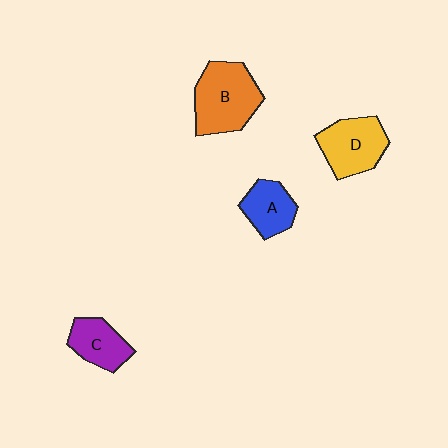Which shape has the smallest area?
Shape A (blue).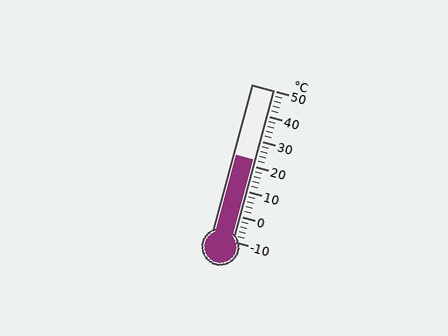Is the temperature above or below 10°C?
The temperature is above 10°C.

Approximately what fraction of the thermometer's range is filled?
The thermometer is filled to approximately 55% of its range.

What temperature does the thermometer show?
The thermometer shows approximately 22°C.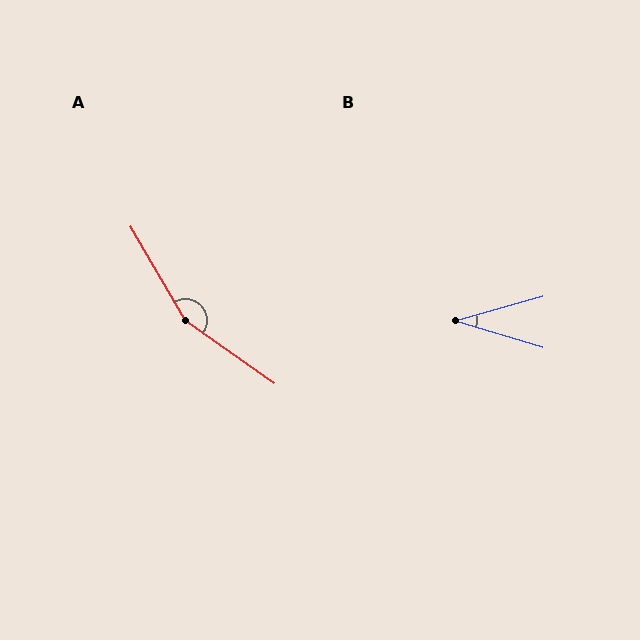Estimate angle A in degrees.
Approximately 156 degrees.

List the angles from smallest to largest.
B (33°), A (156°).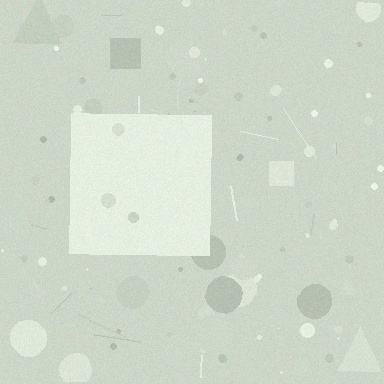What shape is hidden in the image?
A square is hidden in the image.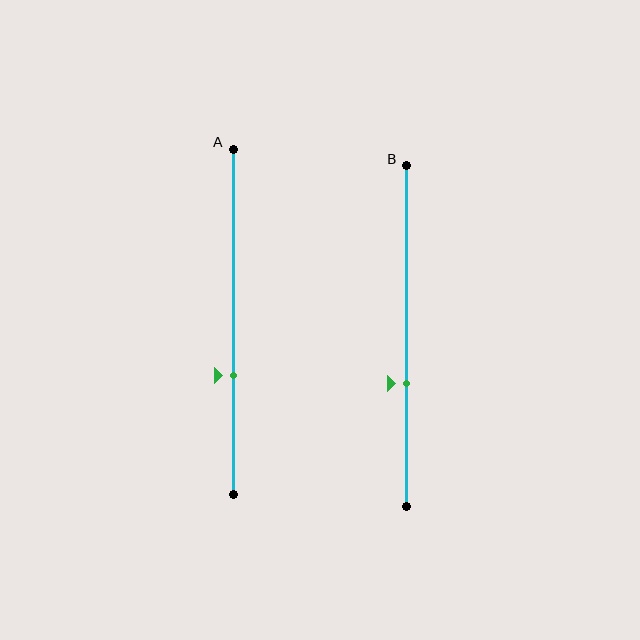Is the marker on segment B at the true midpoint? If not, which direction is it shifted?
No, the marker on segment B is shifted downward by about 14% of the segment length.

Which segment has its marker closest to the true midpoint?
Segment B has its marker closest to the true midpoint.